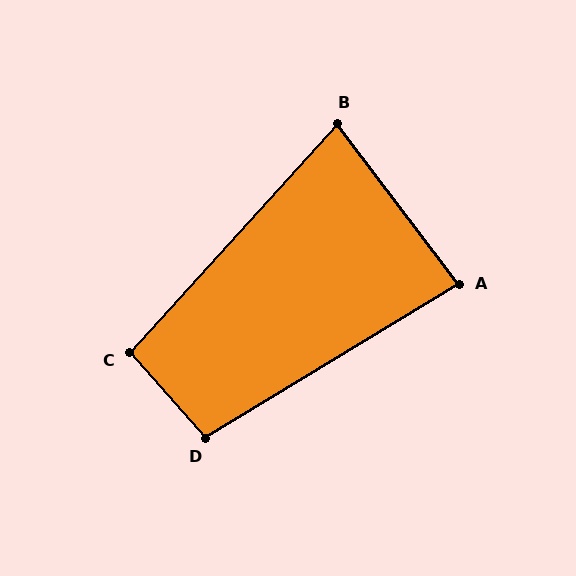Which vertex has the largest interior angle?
D, at approximately 100 degrees.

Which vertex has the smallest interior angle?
B, at approximately 80 degrees.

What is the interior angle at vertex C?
Approximately 96 degrees (obtuse).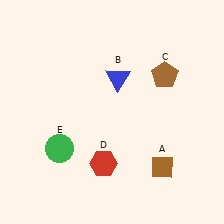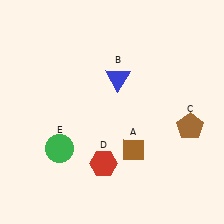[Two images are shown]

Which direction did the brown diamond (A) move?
The brown diamond (A) moved left.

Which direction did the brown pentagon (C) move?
The brown pentagon (C) moved down.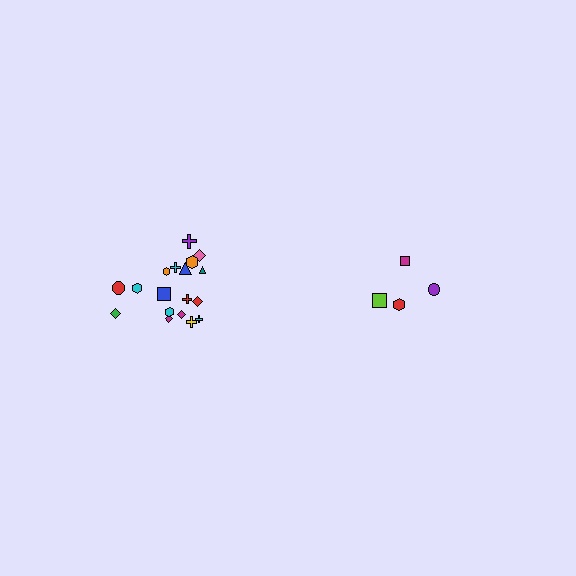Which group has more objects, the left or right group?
The left group.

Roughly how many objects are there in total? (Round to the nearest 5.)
Roughly 20 objects in total.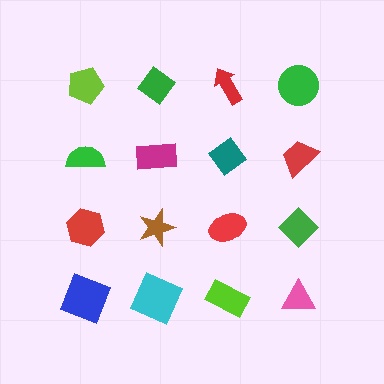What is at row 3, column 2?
A brown star.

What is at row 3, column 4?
A green diamond.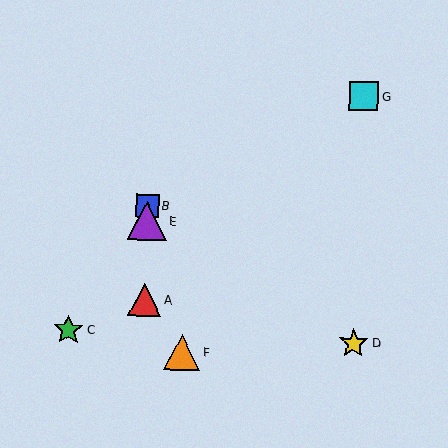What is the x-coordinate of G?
Object G is at x≈364.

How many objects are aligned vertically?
3 objects (A, B, E) are aligned vertically.